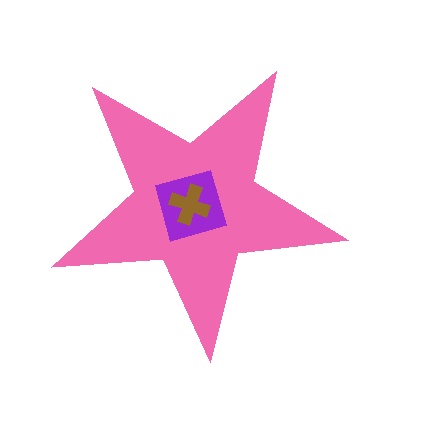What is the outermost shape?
The pink star.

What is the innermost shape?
The brown cross.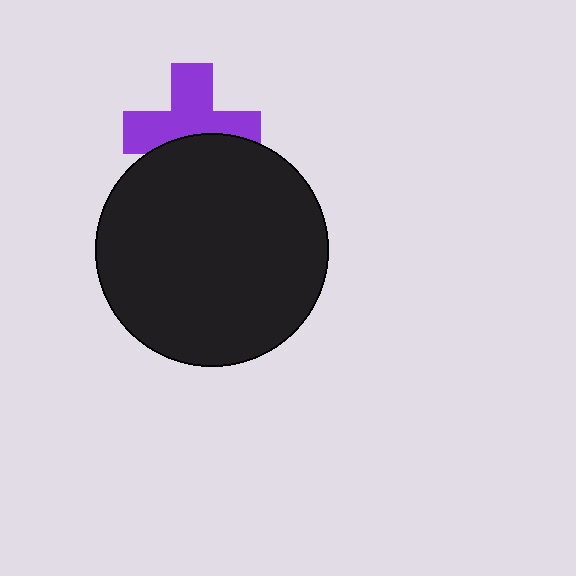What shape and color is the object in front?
The object in front is a black circle.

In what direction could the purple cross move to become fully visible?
The purple cross could move up. That would shift it out from behind the black circle entirely.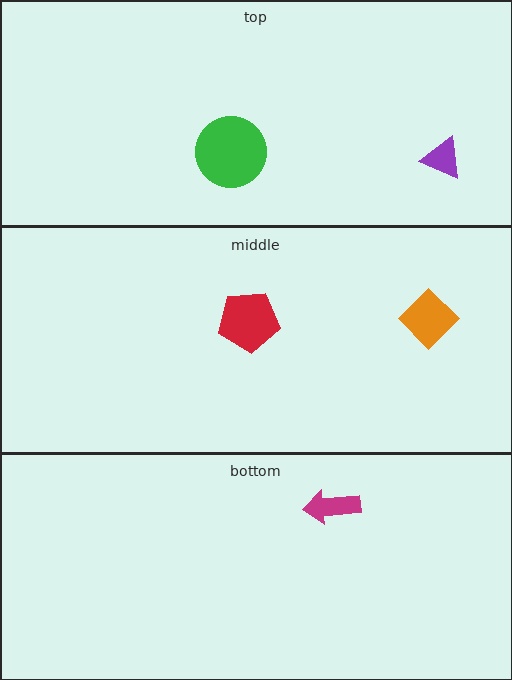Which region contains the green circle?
The top region.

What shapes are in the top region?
The purple triangle, the green circle.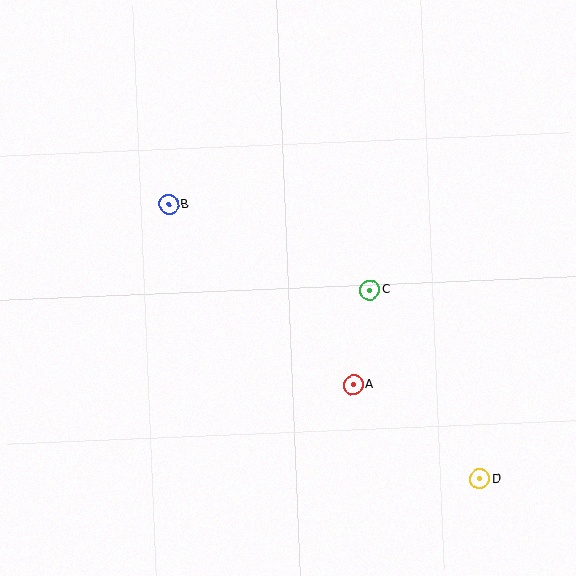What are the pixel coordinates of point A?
Point A is at (353, 385).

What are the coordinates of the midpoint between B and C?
The midpoint between B and C is at (270, 247).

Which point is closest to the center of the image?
Point C at (370, 290) is closest to the center.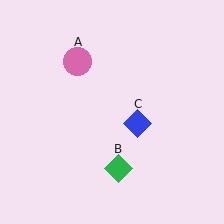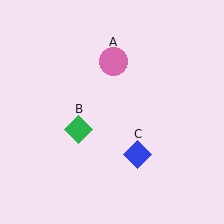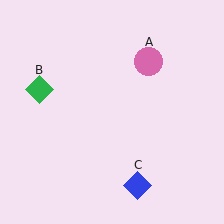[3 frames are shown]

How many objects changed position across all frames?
3 objects changed position: pink circle (object A), green diamond (object B), blue diamond (object C).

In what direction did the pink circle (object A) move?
The pink circle (object A) moved right.